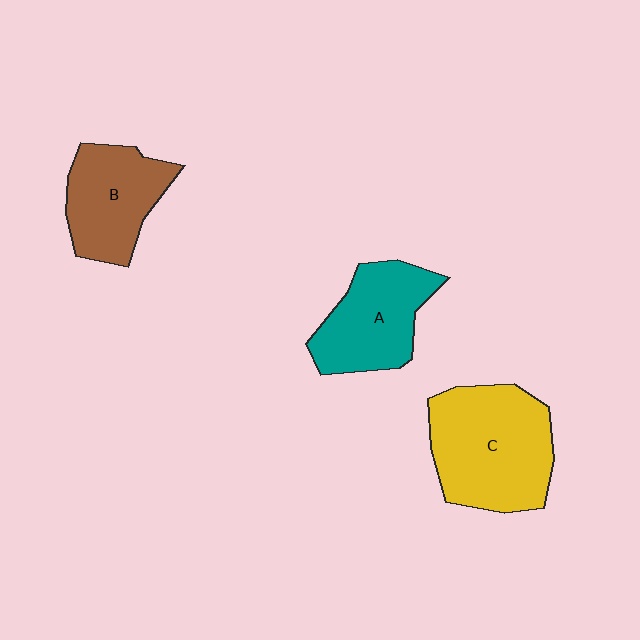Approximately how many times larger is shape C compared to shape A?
Approximately 1.4 times.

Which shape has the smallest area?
Shape B (brown).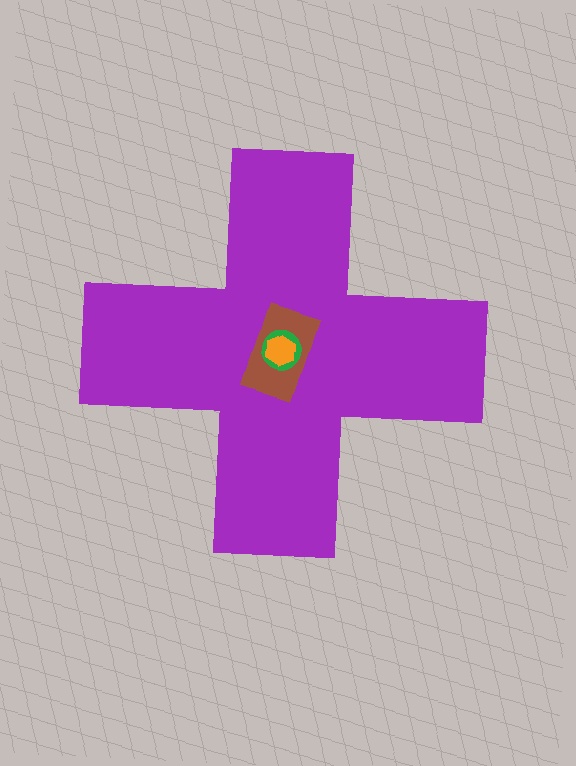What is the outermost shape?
The purple cross.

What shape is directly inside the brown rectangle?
The green circle.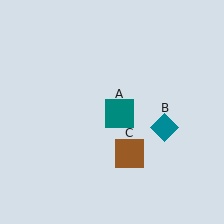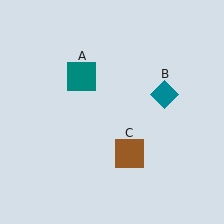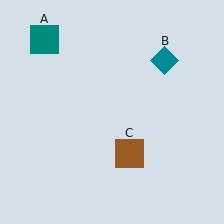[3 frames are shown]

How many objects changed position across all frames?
2 objects changed position: teal square (object A), teal diamond (object B).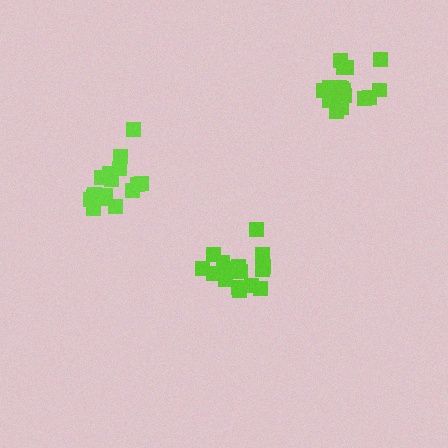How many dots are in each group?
Group 1: 17 dots, Group 2: 16 dots, Group 3: 16 dots (49 total).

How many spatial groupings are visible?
There are 3 spatial groupings.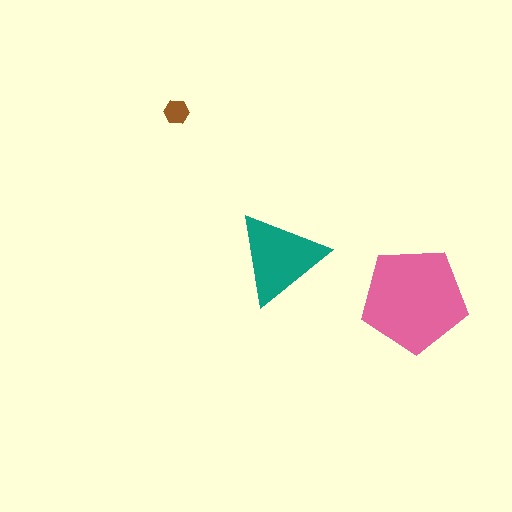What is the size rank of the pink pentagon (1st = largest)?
1st.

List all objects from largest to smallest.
The pink pentagon, the teal triangle, the brown hexagon.